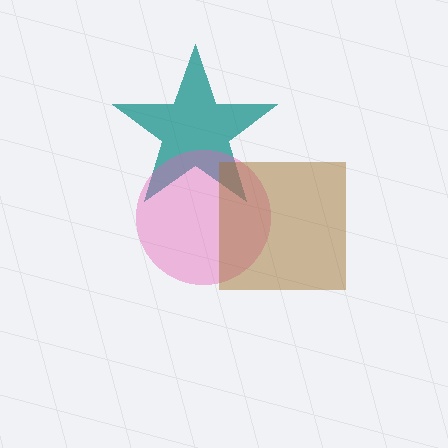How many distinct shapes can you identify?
There are 3 distinct shapes: a teal star, a pink circle, a brown square.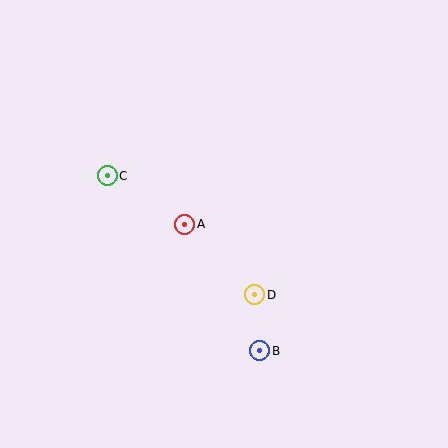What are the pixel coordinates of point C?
Point C is at (107, 176).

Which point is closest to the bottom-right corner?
Point B is closest to the bottom-right corner.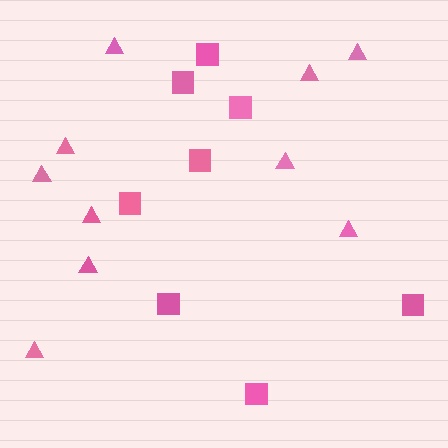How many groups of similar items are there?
There are 2 groups: one group of squares (8) and one group of triangles (10).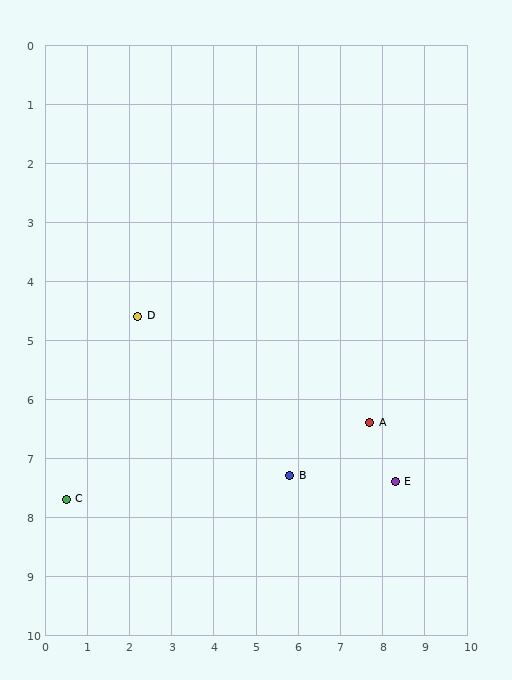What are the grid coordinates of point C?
Point C is at approximately (0.5, 7.7).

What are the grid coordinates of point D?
Point D is at approximately (2.2, 4.6).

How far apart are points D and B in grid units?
Points D and B are about 4.5 grid units apart.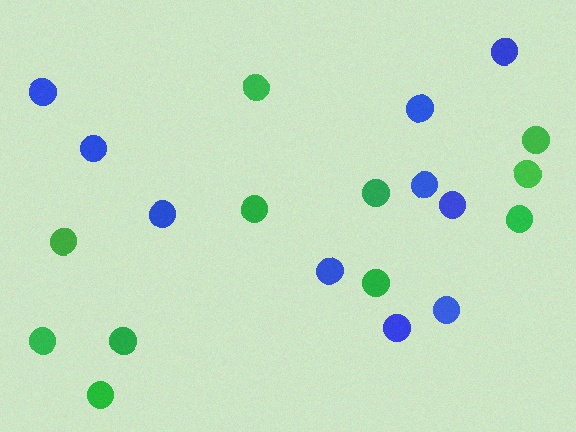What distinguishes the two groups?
There are 2 groups: one group of blue circles (10) and one group of green circles (11).